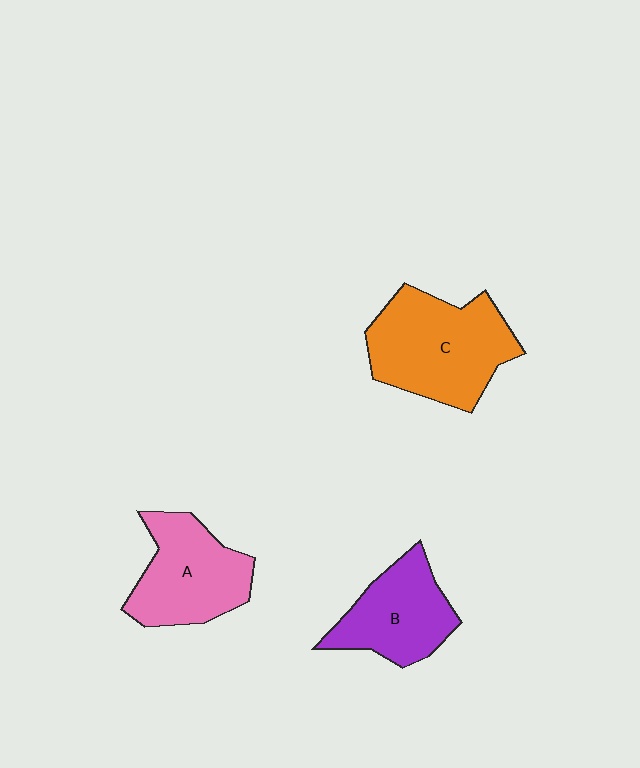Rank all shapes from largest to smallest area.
From largest to smallest: C (orange), A (pink), B (purple).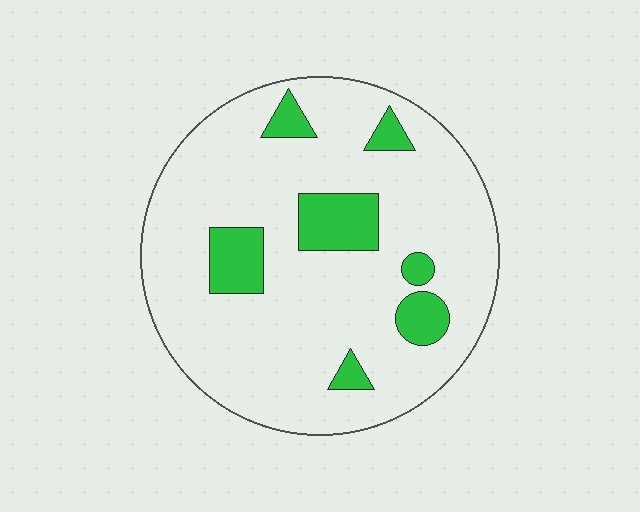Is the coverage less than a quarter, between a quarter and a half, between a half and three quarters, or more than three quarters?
Less than a quarter.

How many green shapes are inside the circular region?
7.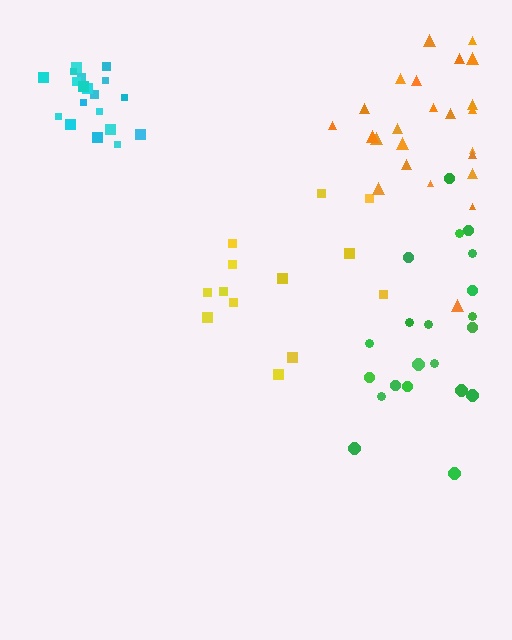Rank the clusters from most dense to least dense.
cyan, green, orange, yellow.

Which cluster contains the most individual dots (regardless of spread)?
Orange (24).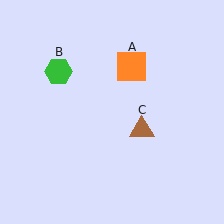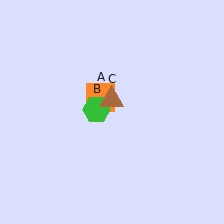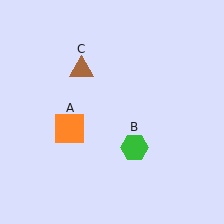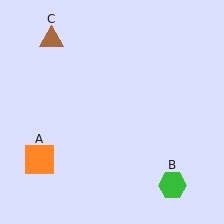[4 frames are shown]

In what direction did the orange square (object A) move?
The orange square (object A) moved down and to the left.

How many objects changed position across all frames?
3 objects changed position: orange square (object A), green hexagon (object B), brown triangle (object C).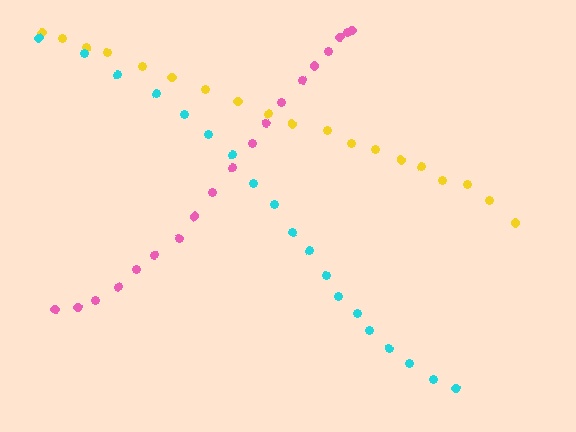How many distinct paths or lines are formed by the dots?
There are 3 distinct paths.